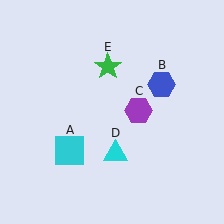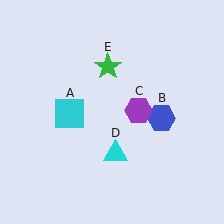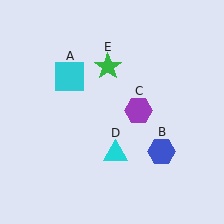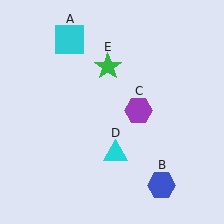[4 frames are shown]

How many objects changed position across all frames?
2 objects changed position: cyan square (object A), blue hexagon (object B).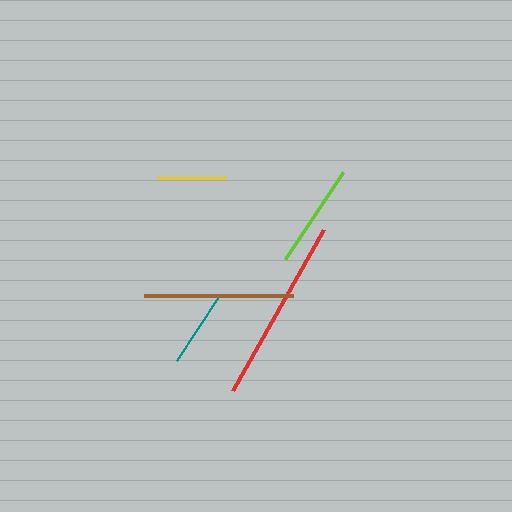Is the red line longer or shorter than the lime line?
The red line is longer than the lime line.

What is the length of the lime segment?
The lime segment is approximately 104 pixels long.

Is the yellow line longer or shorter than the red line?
The red line is longer than the yellow line.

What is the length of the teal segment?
The teal segment is approximately 76 pixels long.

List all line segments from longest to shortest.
From longest to shortest: red, brown, lime, teal, yellow.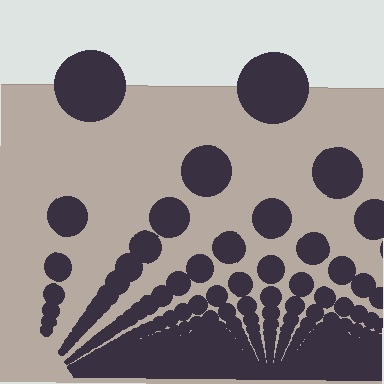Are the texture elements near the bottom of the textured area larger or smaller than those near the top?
Smaller. The gradient is inverted — elements near the bottom are smaller and denser.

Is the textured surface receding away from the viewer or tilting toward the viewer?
The surface appears to tilt toward the viewer. Texture elements get larger and sparser toward the top.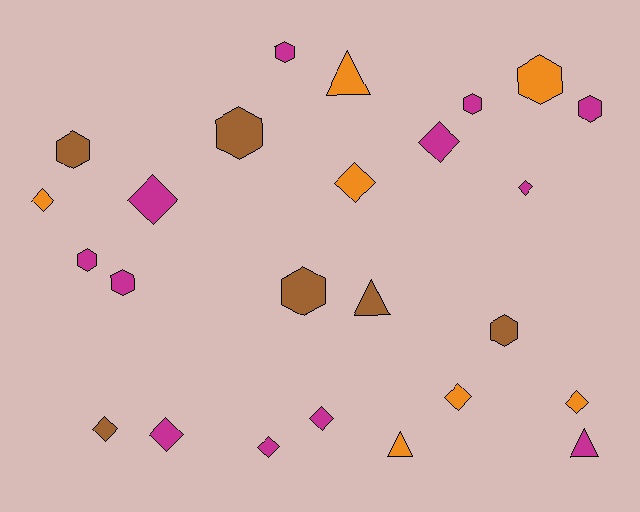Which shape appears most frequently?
Diamond, with 11 objects.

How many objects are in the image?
There are 25 objects.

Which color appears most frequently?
Magenta, with 12 objects.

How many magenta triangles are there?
There is 1 magenta triangle.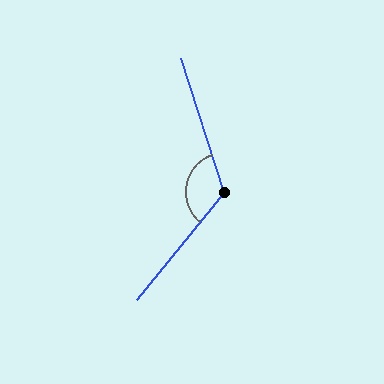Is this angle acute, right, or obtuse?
It is obtuse.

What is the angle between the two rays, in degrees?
Approximately 123 degrees.